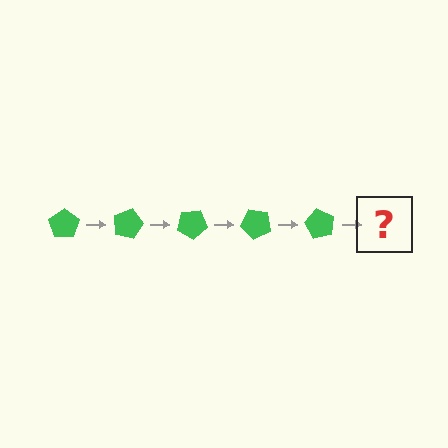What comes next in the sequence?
The next element should be a green pentagon rotated 75 degrees.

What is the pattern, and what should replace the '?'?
The pattern is that the pentagon rotates 15 degrees each step. The '?' should be a green pentagon rotated 75 degrees.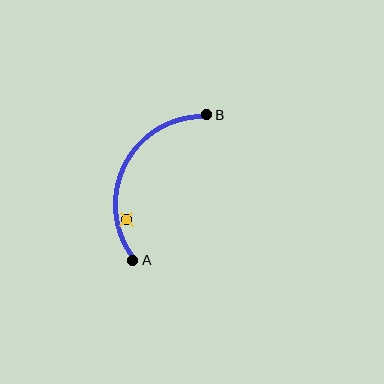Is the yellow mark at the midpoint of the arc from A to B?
No — the yellow mark does not lie on the arc at all. It sits slightly inside the curve.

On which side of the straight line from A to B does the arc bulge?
The arc bulges to the left of the straight line connecting A and B.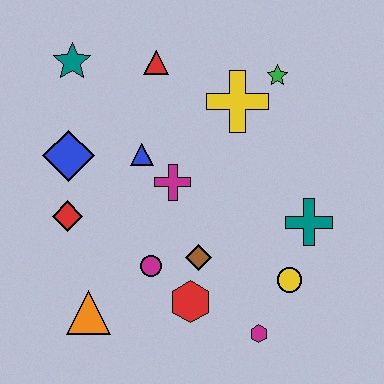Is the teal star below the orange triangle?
No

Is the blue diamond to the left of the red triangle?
Yes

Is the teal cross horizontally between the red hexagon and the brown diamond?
No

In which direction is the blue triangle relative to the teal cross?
The blue triangle is to the left of the teal cross.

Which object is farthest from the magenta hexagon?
The teal star is farthest from the magenta hexagon.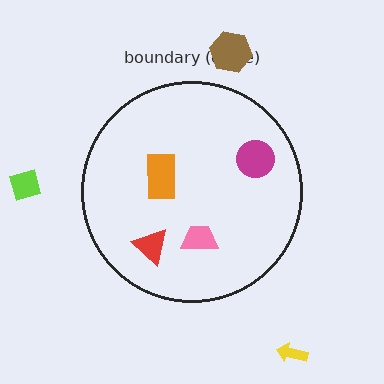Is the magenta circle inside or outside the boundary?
Inside.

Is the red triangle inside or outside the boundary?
Inside.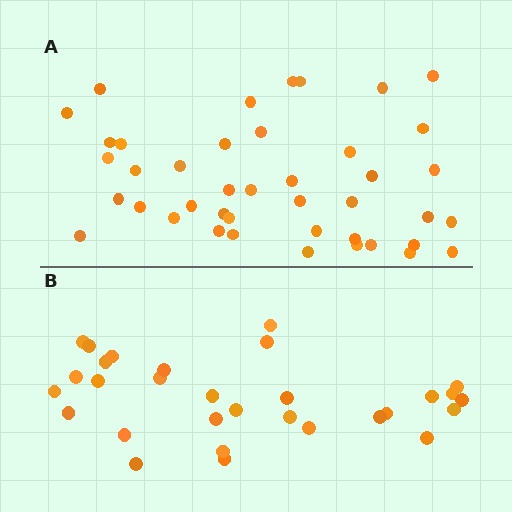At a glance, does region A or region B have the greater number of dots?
Region A (the top region) has more dots.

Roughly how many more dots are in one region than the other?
Region A has roughly 12 or so more dots than region B.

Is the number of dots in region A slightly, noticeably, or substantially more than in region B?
Region A has noticeably more, but not dramatically so. The ratio is roughly 1.4 to 1.